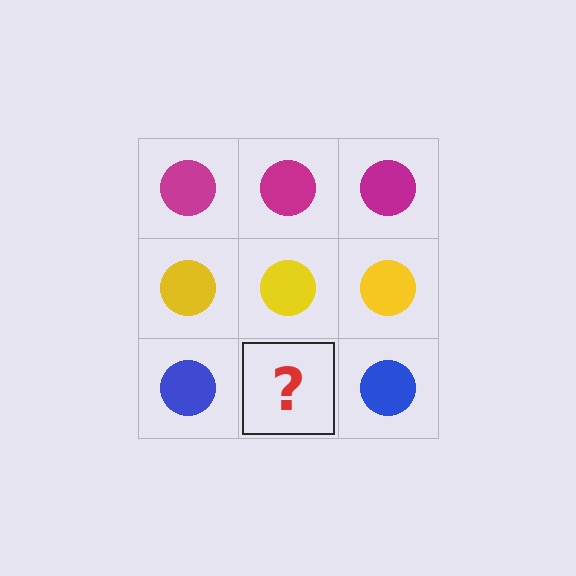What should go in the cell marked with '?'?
The missing cell should contain a blue circle.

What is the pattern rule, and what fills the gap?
The rule is that each row has a consistent color. The gap should be filled with a blue circle.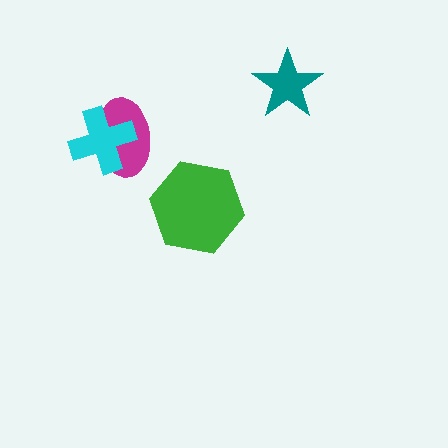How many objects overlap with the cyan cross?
1 object overlaps with the cyan cross.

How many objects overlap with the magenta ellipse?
1 object overlaps with the magenta ellipse.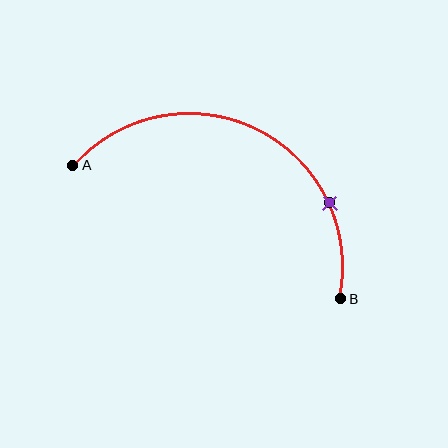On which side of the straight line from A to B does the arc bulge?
The arc bulges above the straight line connecting A and B.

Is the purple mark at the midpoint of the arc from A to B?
No. The purple mark lies on the arc but is closer to endpoint B. The arc midpoint would be at the point on the curve equidistant along the arc from both A and B.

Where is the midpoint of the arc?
The arc midpoint is the point on the curve farthest from the straight line joining A and B. It sits above that line.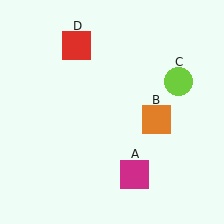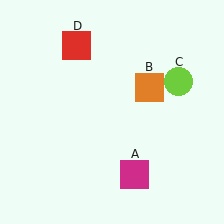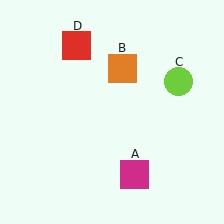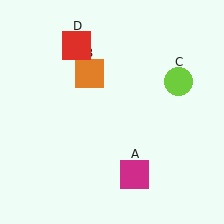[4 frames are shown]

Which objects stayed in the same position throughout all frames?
Magenta square (object A) and lime circle (object C) and red square (object D) remained stationary.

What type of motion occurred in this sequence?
The orange square (object B) rotated counterclockwise around the center of the scene.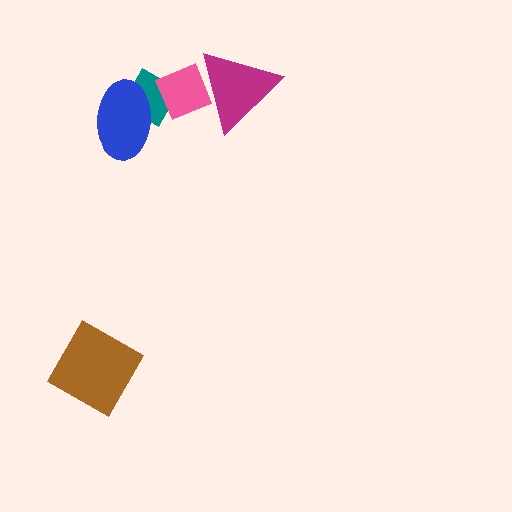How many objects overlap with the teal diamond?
2 objects overlap with the teal diamond.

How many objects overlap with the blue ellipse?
1 object overlaps with the blue ellipse.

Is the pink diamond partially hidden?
Yes, it is partially covered by another shape.